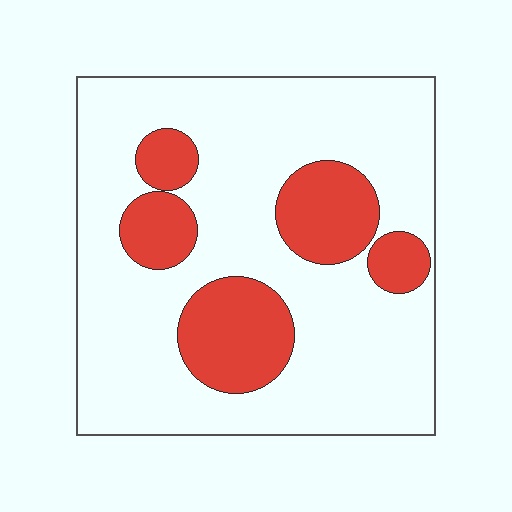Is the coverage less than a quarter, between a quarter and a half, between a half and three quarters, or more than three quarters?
Less than a quarter.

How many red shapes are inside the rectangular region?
5.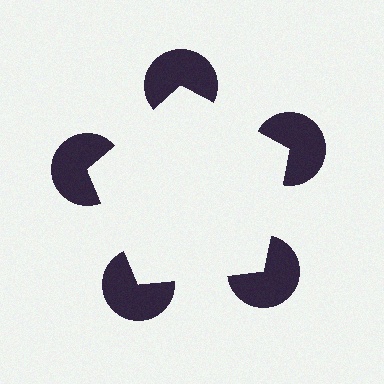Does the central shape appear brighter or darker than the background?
It typically appears slightly brighter than the background, even though no actual brightness change is drawn.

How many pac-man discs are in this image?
There are 5 — one at each vertex of the illusory pentagon.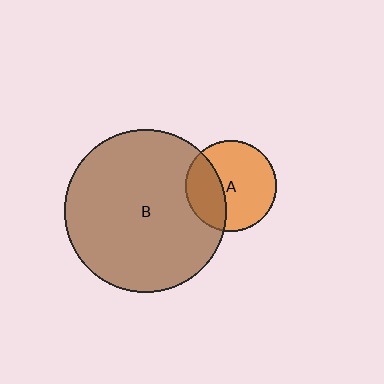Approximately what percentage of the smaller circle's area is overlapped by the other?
Approximately 35%.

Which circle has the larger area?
Circle B (brown).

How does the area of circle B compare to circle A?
Approximately 3.2 times.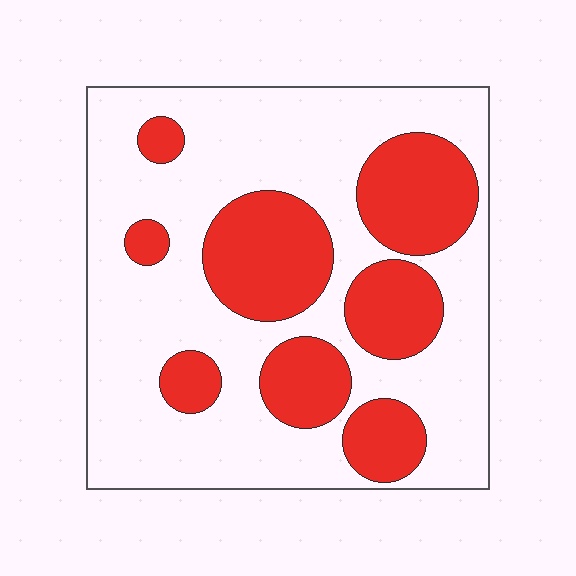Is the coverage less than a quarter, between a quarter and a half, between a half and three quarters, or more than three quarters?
Between a quarter and a half.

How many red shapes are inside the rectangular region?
8.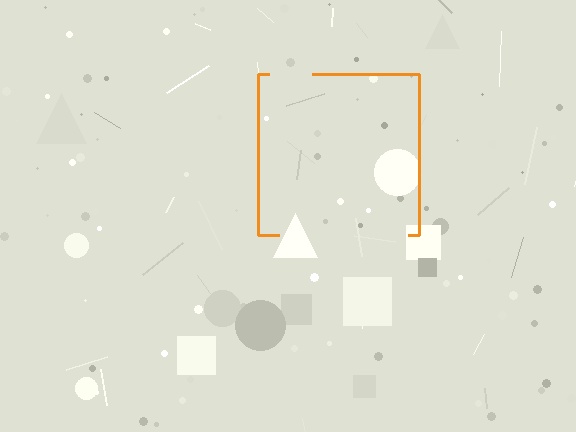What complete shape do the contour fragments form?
The contour fragments form a square.